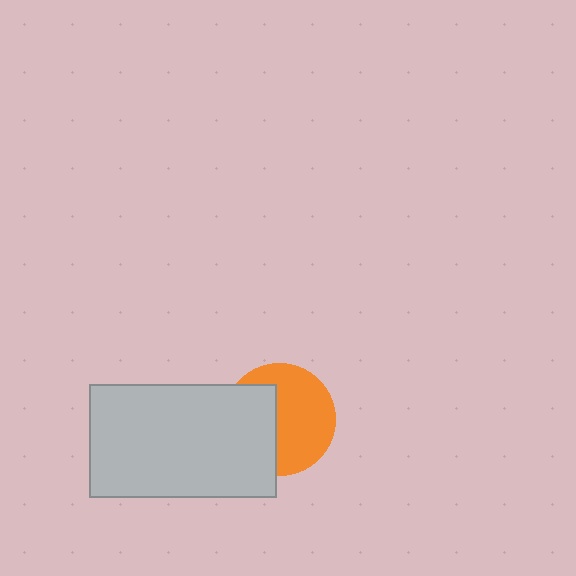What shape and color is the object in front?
The object in front is a light gray rectangle.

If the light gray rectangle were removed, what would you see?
You would see the complete orange circle.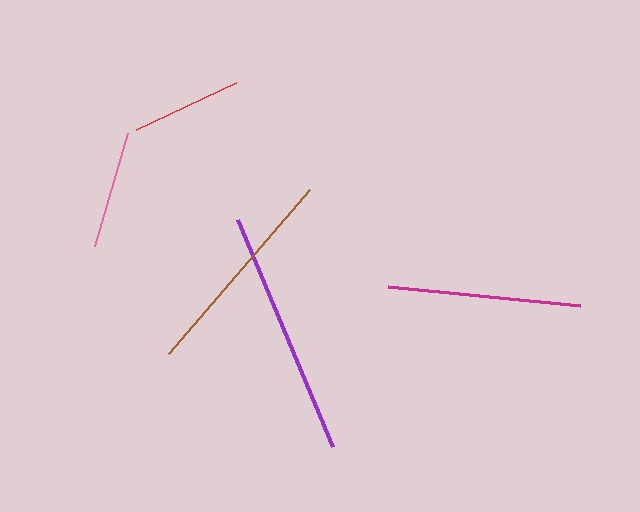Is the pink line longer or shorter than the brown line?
The brown line is longer than the pink line.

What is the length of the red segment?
The red segment is approximately 111 pixels long.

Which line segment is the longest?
The purple line is the longest at approximately 246 pixels.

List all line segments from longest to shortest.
From longest to shortest: purple, brown, magenta, pink, red.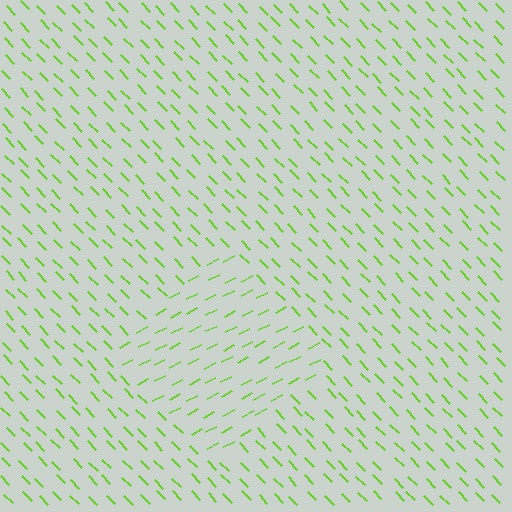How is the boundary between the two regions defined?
The boundary is defined purely by a change in line orientation (approximately 73 degrees difference). All lines are the same color and thickness.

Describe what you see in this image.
The image is filled with small lime line segments. A diamond region in the image has lines oriented differently from the surrounding lines, creating a visible texture boundary.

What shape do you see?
I see a diamond.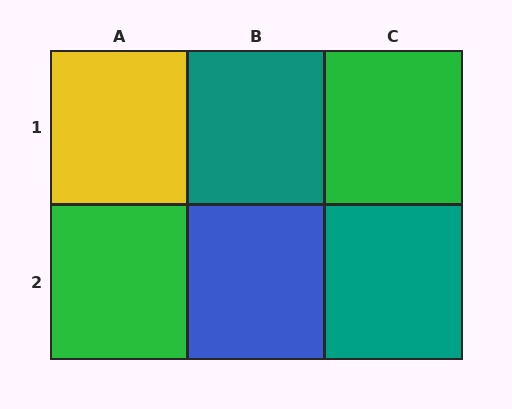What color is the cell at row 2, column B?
Blue.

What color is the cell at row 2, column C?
Teal.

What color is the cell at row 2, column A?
Green.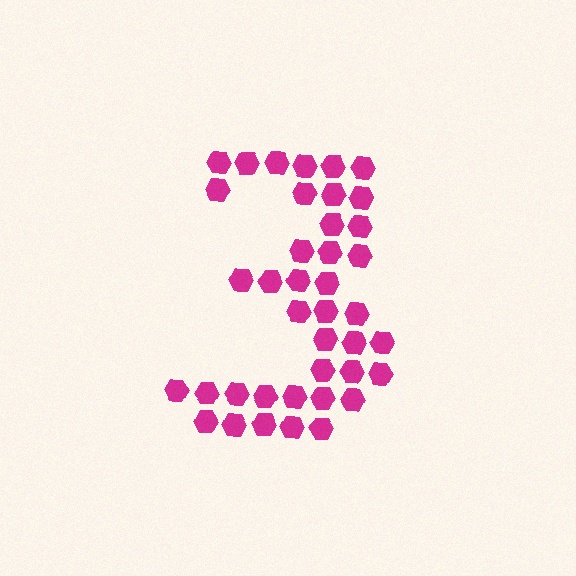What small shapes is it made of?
It is made of small hexagons.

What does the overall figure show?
The overall figure shows the digit 3.